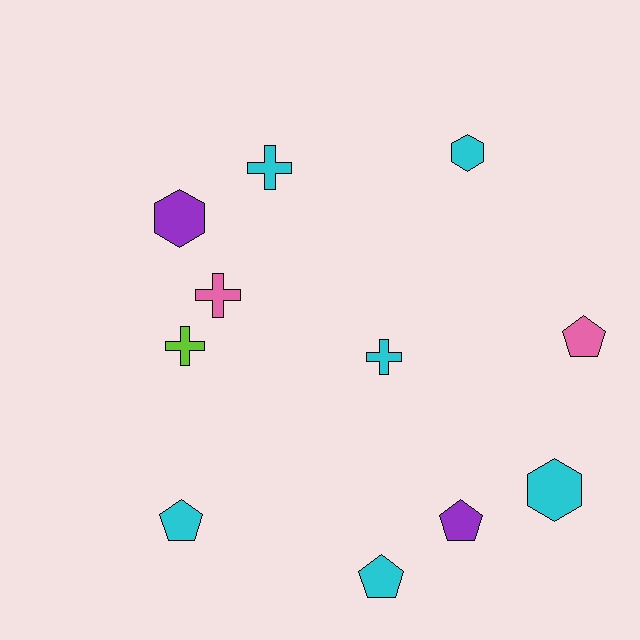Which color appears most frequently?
Cyan, with 6 objects.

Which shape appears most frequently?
Pentagon, with 4 objects.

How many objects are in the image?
There are 11 objects.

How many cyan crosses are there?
There are 2 cyan crosses.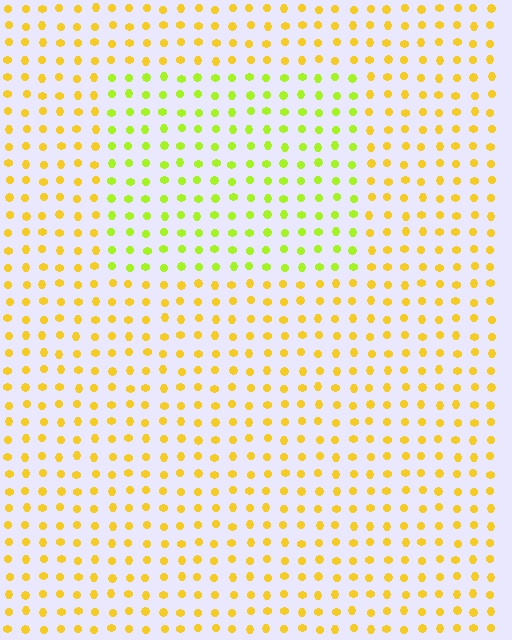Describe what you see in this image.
The image is filled with small yellow elements in a uniform arrangement. A rectangle-shaped region is visible where the elements are tinted to a slightly different hue, forming a subtle color boundary.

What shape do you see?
I see a rectangle.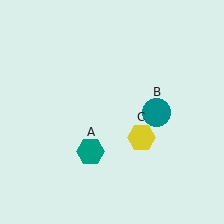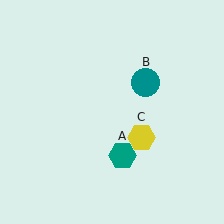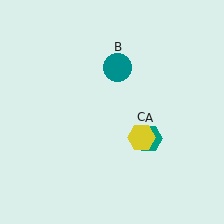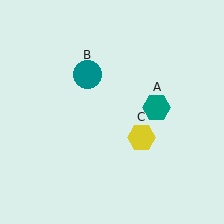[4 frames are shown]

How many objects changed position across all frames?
2 objects changed position: teal hexagon (object A), teal circle (object B).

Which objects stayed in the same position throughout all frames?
Yellow hexagon (object C) remained stationary.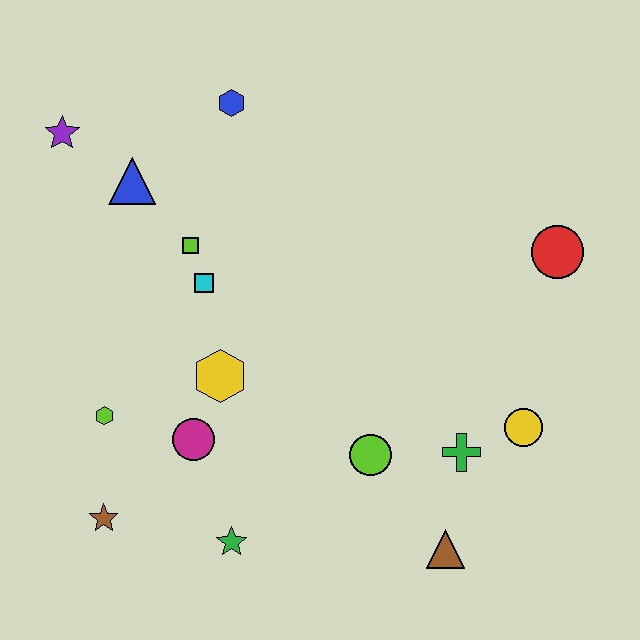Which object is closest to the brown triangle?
The green cross is closest to the brown triangle.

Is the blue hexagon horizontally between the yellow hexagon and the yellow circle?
Yes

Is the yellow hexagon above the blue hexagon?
No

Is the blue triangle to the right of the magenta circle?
No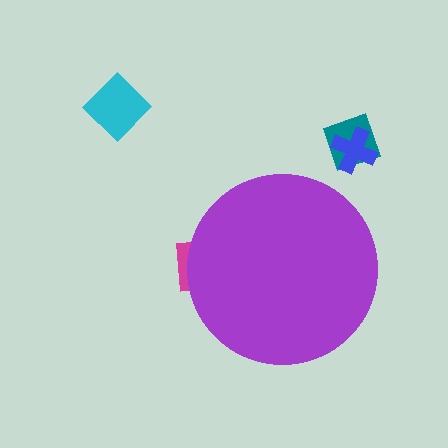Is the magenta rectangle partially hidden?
Yes, the magenta rectangle is partially hidden behind the purple circle.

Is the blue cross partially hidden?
No, the blue cross is fully visible.